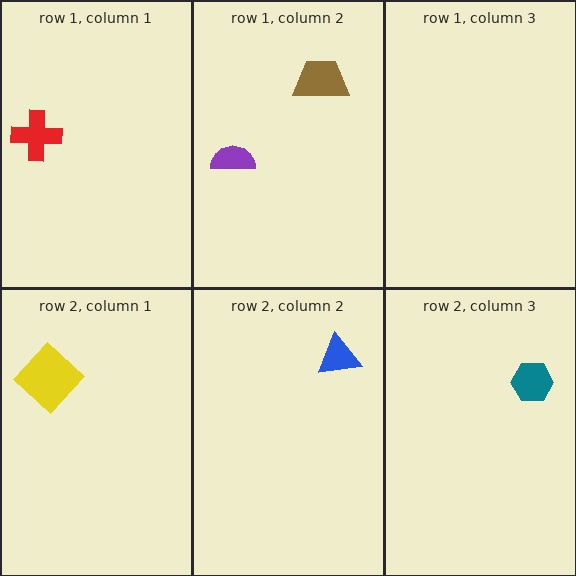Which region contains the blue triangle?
The row 2, column 2 region.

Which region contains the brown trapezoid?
The row 1, column 2 region.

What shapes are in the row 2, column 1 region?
The yellow diamond.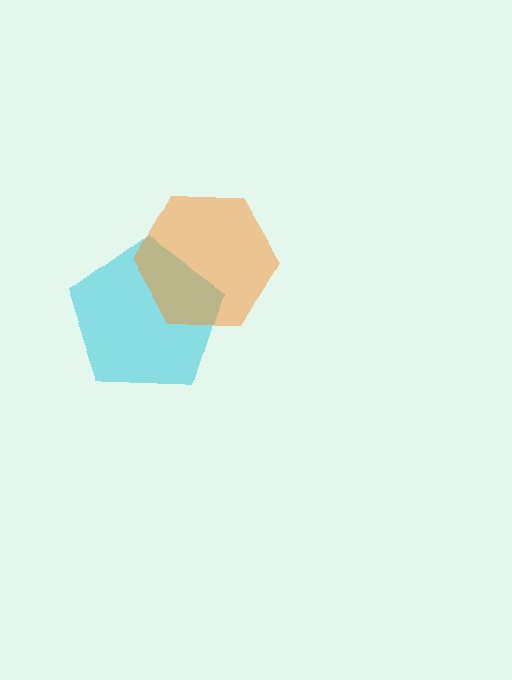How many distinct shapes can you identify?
There are 2 distinct shapes: a cyan pentagon, an orange hexagon.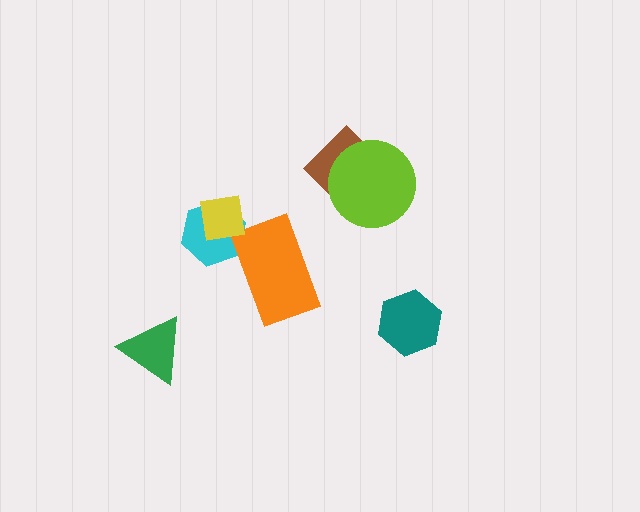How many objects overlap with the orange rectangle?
1 object overlaps with the orange rectangle.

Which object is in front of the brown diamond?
The lime circle is in front of the brown diamond.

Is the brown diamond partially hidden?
Yes, it is partially covered by another shape.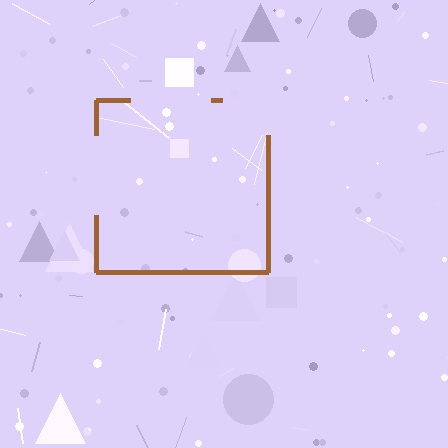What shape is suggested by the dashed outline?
The dashed outline suggests a square.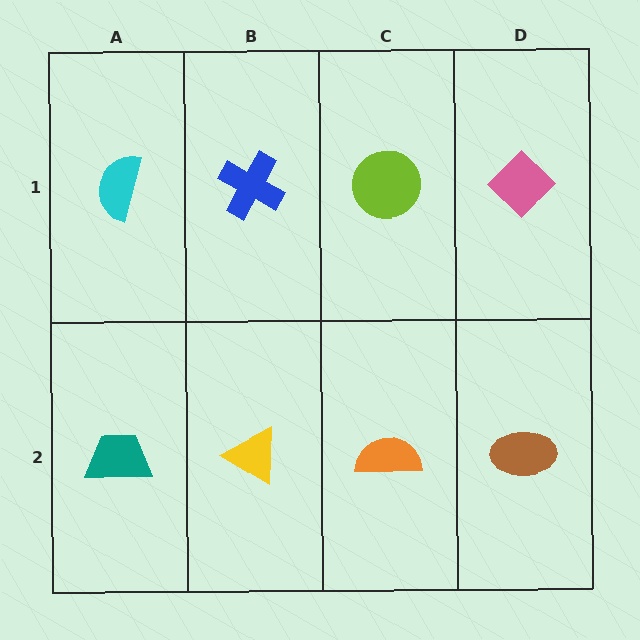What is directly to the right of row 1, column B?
A lime circle.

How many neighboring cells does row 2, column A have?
2.